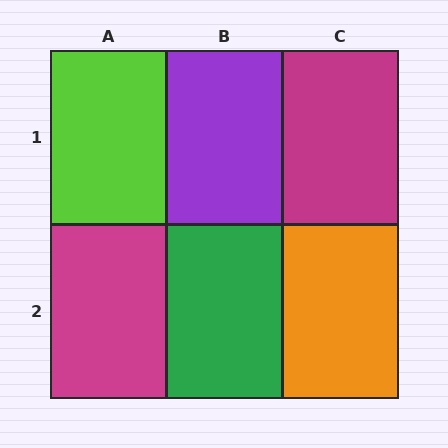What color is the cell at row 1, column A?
Lime.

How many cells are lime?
1 cell is lime.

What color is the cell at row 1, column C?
Magenta.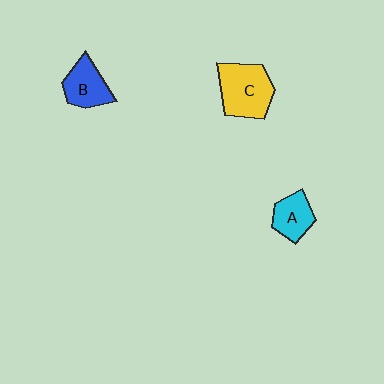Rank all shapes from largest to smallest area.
From largest to smallest: C (yellow), B (blue), A (cyan).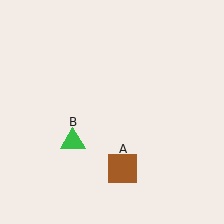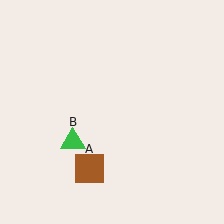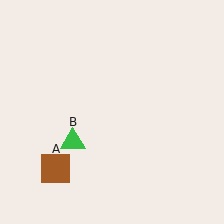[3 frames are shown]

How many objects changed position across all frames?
1 object changed position: brown square (object A).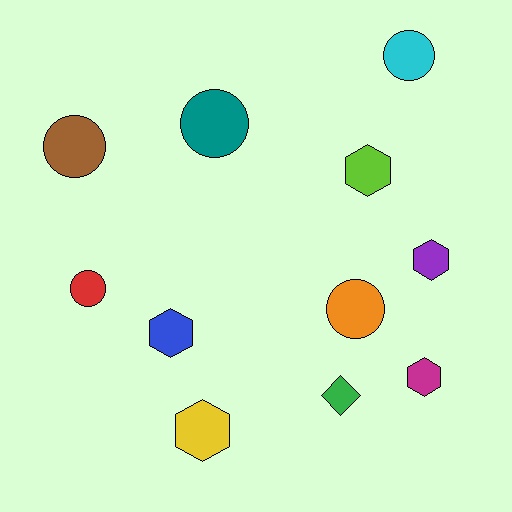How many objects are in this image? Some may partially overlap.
There are 11 objects.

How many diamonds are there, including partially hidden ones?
There is 1 diamond.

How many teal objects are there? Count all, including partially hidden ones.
There is 1 teal object.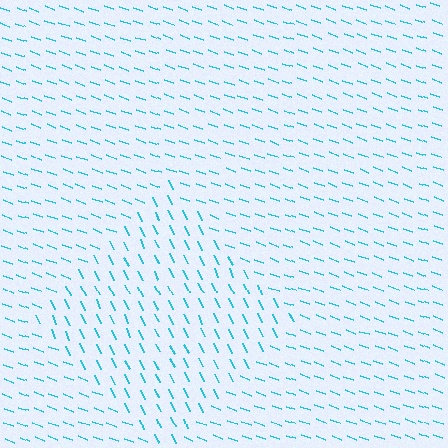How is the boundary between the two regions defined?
The boundary is defined purely by a change in line orientation (approximately 45 degrees difference). All lines are the same color and thickness.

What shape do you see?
I see a diamond.